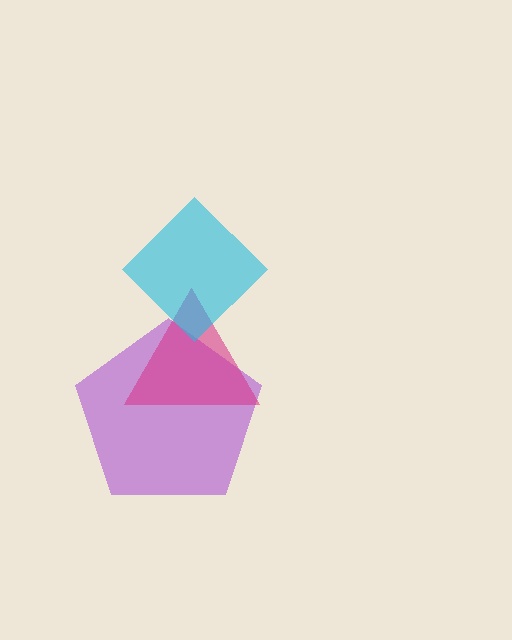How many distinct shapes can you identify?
There are 3 distinct shapes: a purple pentagon, a magenta triangle, a cyan diamond.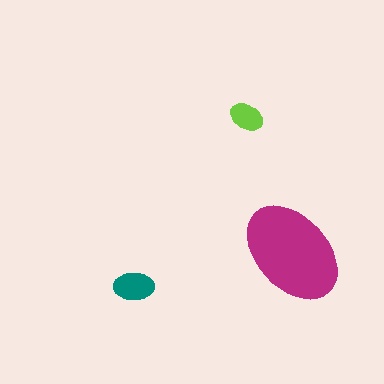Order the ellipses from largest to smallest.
the magenta one, the teal one, the lime one.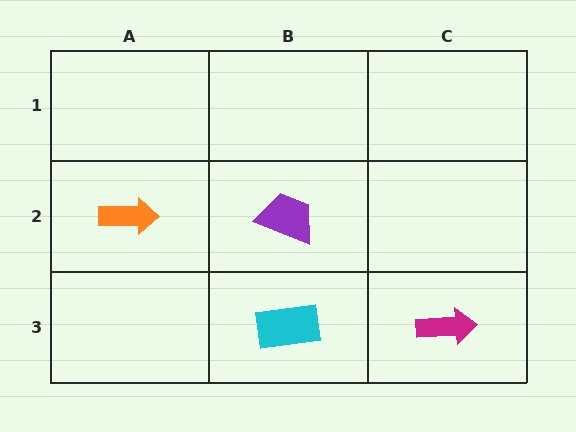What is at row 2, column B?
A purple trapezoid.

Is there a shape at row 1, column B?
No, that cell is empty.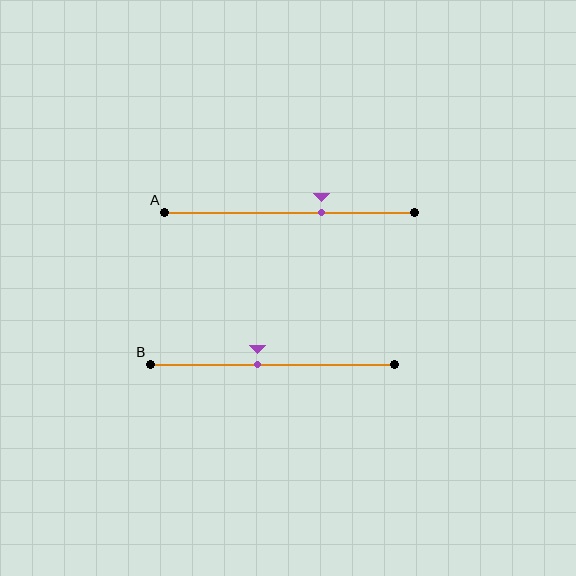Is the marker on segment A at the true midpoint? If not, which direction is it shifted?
No, the marker on segment A is shifted to the right by about 13% of the segment length.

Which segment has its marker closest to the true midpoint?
Segment B has its marker closest to the true midpoint.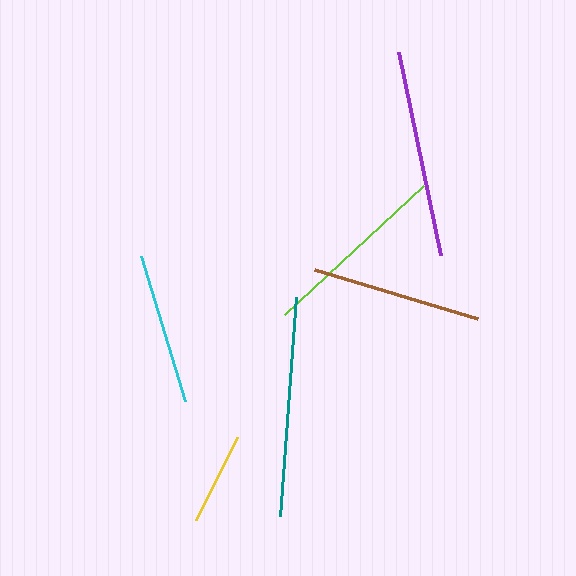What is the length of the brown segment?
The brown segment is approximately 171 pixels long.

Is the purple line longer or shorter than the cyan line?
The purple line is longer than the cyan line.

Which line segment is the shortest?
The yellow line is the shortest at approximately 92 pixels.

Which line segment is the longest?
The teal line is the longest at approximately 220 pixels.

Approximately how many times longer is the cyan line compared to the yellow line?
The cyan line is approximately 1.6 times the length of the yellow line.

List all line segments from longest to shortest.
From longest to shortest: teal, purple, lime, brown, cyan, yellow.